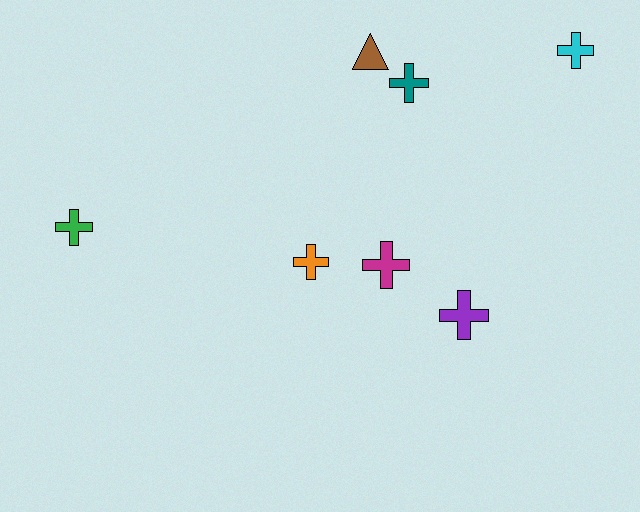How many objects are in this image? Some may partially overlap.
There are 7 objects.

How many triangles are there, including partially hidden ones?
There is 1 triangle.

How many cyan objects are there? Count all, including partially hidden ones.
There is 1 cyan object.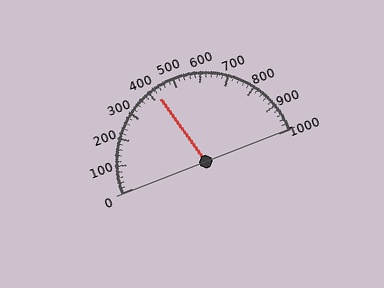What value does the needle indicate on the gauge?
The needle indicates approximately 420.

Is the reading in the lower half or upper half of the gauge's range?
The reading is in the lower half of the range (0 to 1000).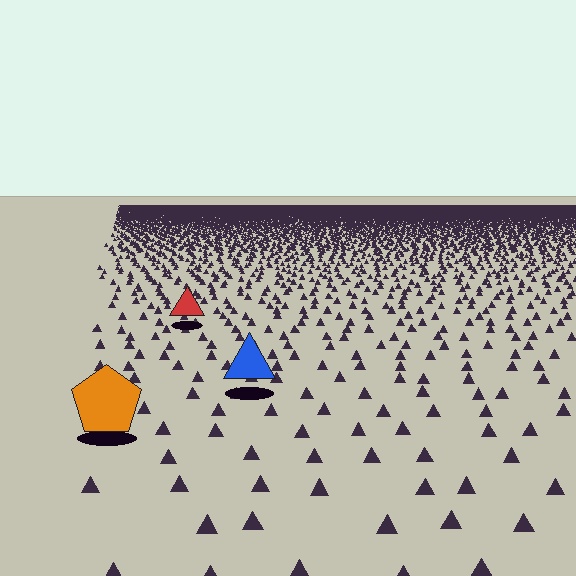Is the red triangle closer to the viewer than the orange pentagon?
No. The orange pentagon is closer — you can tell from the texture gradient: the ground texture is coarser near it.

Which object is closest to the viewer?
The orange pentagon is closest. The texture marks near it are larger and more spread out.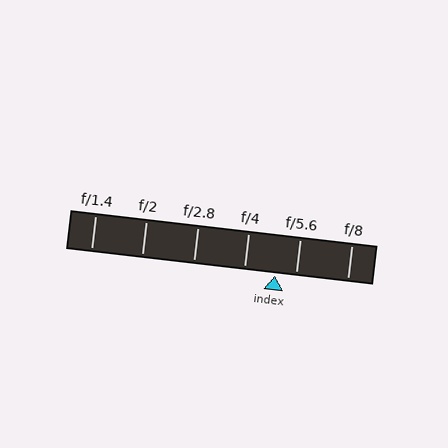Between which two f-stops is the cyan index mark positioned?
The index mark is between f/4 and f/5.6.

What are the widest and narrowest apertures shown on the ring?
The widest aperture shown is f/1.4 and the narrowest is f/8.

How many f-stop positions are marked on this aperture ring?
There are 6 f-stop positions marked.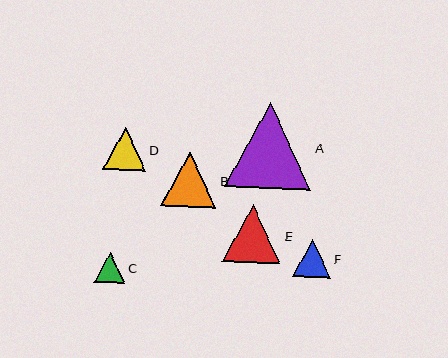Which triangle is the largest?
Triangle A is the largest with a size of approximately 87 pixels.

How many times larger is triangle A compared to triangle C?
Triangle A is approximately 2.8 times the size of triangle C.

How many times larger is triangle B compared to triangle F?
Triangle B is approximately 1.4 times the size of triangle F.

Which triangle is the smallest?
Triangle C is the smallest with a size of approximately 31 pixels.